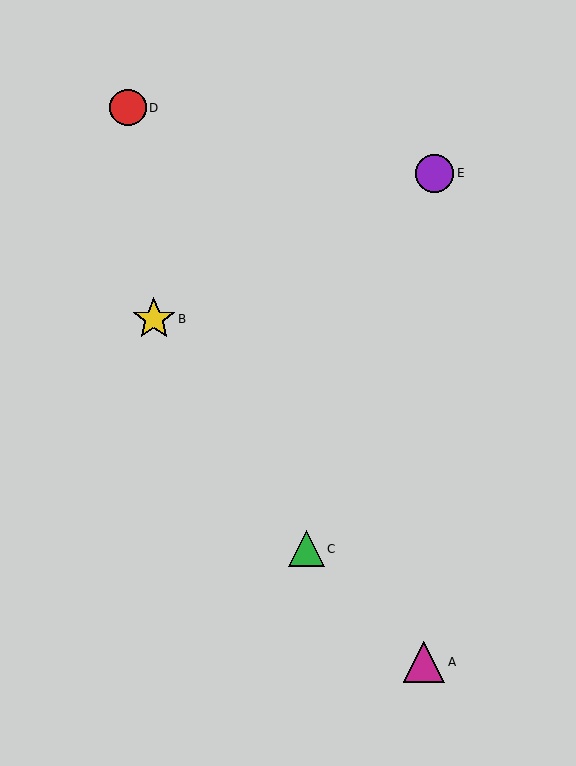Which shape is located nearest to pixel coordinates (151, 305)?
The yellow star (labeled B) at (154, 319) is nearest to that location.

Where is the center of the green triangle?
The center of the green triangle is at (306, 549).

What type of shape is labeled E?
Shape E is a purple circle.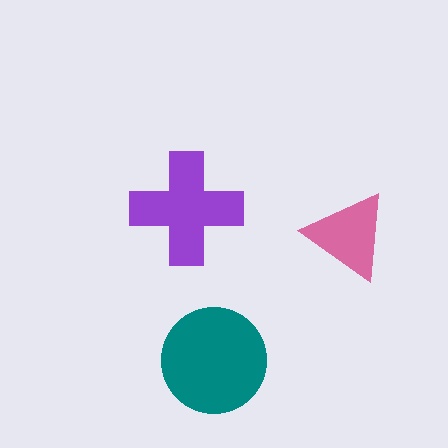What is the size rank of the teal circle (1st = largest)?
1st.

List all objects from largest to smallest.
The teal circle, the purple cross, the pink triangle.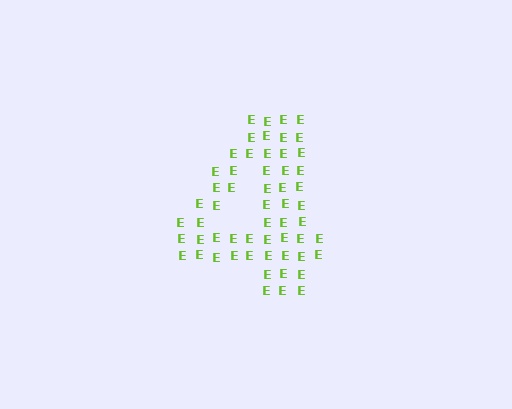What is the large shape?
The large shape is the digit 4.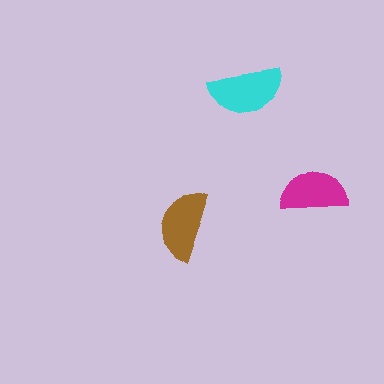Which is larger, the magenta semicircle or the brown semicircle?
The brown one.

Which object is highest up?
The cyan semicircle is topmost.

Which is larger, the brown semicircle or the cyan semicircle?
The cyan one.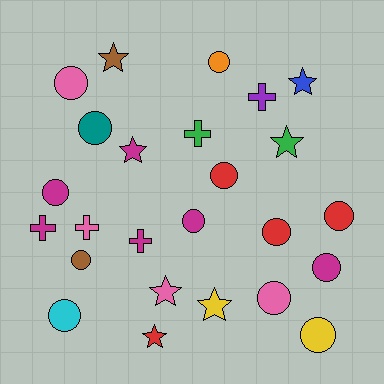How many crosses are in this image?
There are 5 crosses.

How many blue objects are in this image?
There is 1 blue object.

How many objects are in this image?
There are 25 objects.